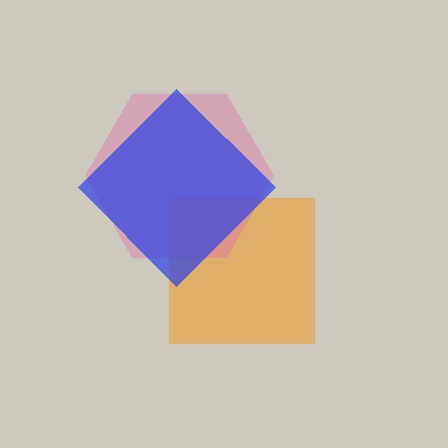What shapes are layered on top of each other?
The layered shapes are: an orange square, a pink hexagon, a blue diamond.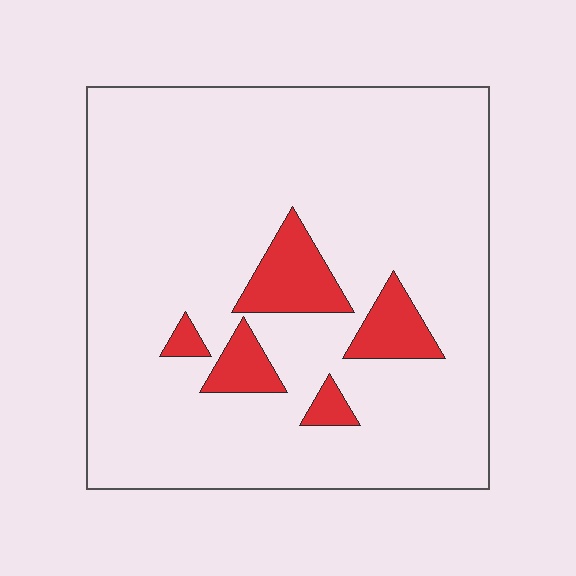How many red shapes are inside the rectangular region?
5.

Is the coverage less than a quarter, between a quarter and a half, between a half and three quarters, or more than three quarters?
Less than a quarter.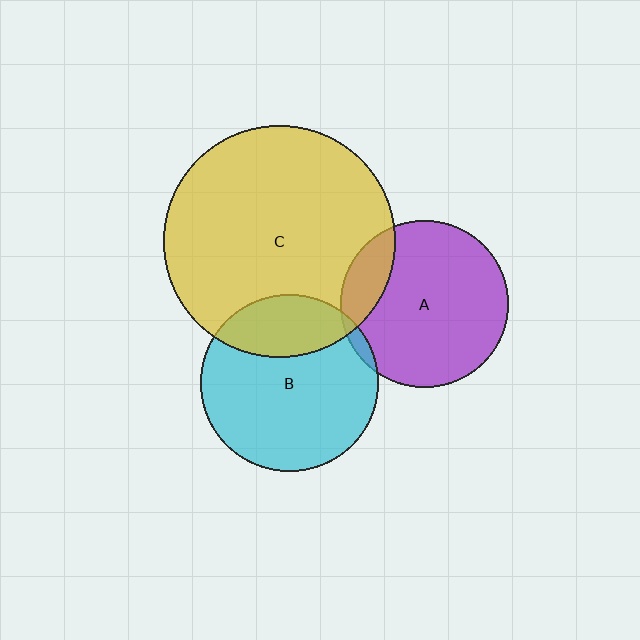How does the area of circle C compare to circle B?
Approximately 1.7 times.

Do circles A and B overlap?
Yes.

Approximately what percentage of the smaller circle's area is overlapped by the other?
Approximately 5%.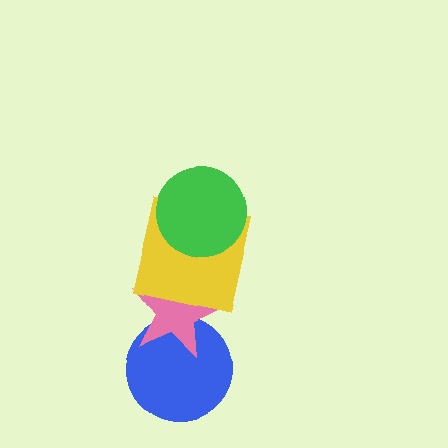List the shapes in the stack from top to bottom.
From top to bottom: the green circle, the yellow square, the pink star, the blue circle.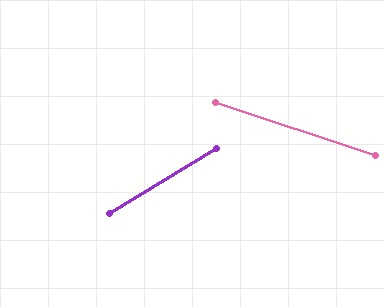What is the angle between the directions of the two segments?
Approximately 50 degrees.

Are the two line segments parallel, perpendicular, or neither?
Neither parallel nor perpendicular — they differ by about 50°.